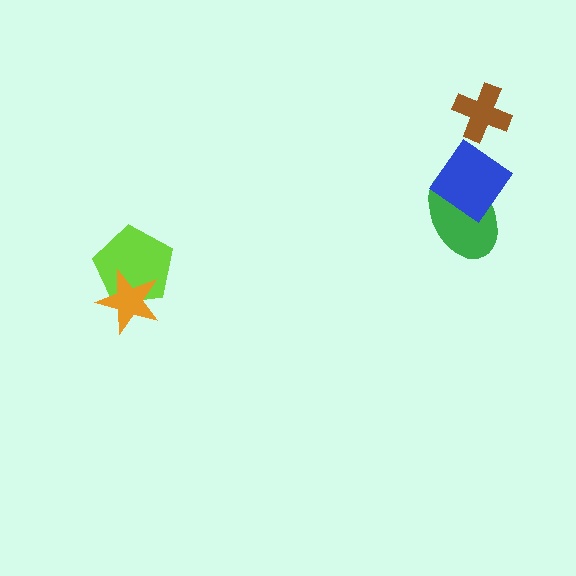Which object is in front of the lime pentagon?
The orange star is in front of the lime pentagon.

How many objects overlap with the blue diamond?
1 object overlaps with the blue diamond.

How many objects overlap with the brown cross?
0 objects overlap with the brown cross.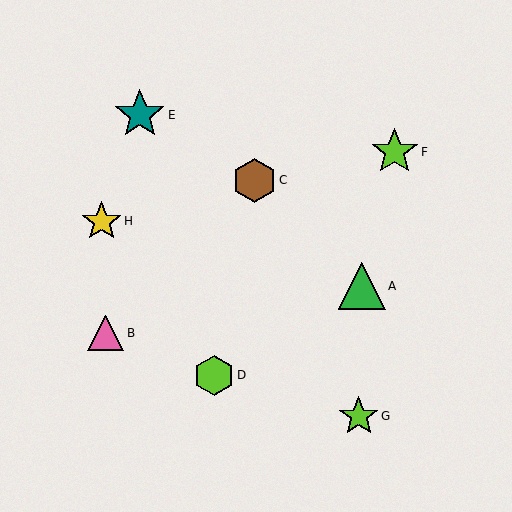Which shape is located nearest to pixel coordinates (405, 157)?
The lime star (labeled F) at (395, 152) is nearest to that location.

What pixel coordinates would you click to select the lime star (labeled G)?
Click at (359, 416) to select the lime star G.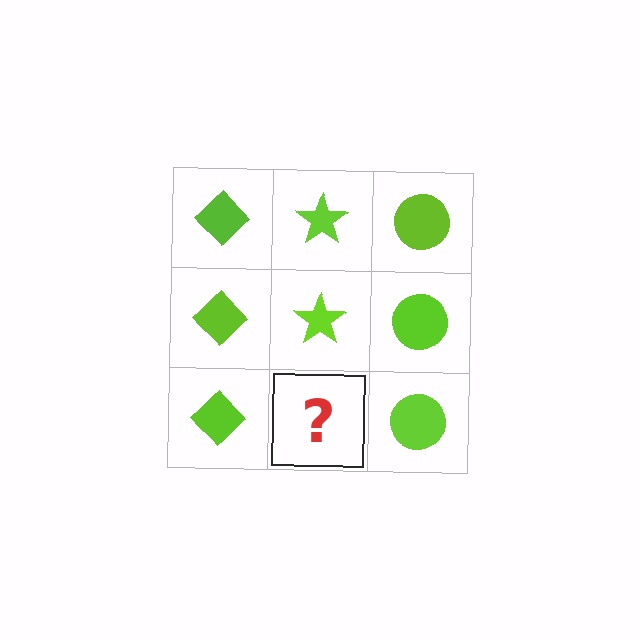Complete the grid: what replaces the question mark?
The question mark should be replaced with a lime star.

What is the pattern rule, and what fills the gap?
The rule is that each column has a consistent shape. The gap should be filled with a lime star.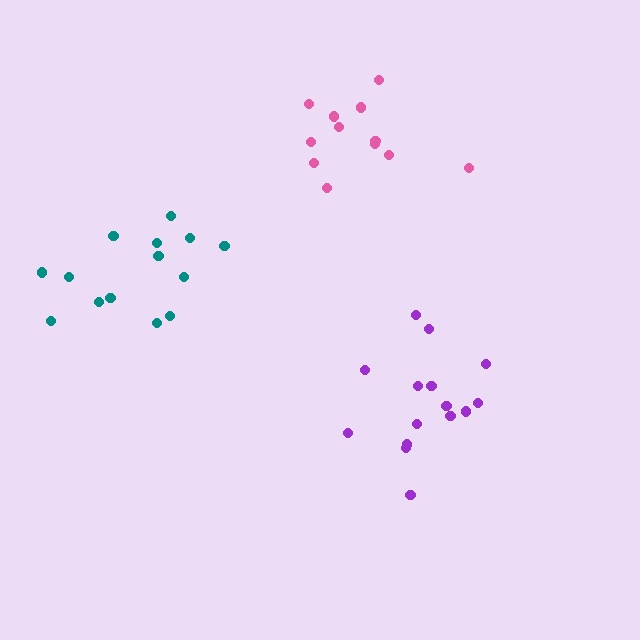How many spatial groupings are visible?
There are 3 spatial groupings.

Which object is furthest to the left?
The teal cluster is leftmost.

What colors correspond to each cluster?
The clusters are colored: purple, teal, pink.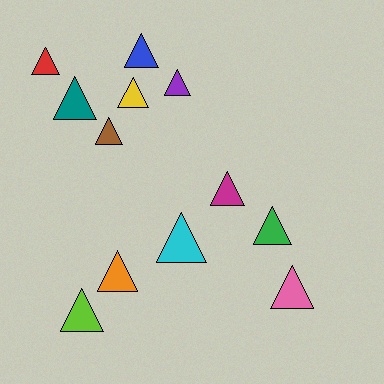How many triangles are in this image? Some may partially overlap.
There are 12 triangles.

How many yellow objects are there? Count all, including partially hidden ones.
There is 1 yellow object.